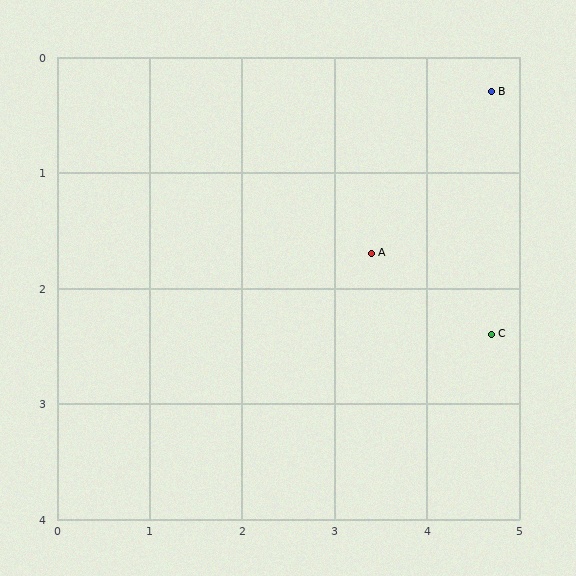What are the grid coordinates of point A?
Point A is at approximately (3.4, 1.7).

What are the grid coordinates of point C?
Point C is at approximately (4.7, 2.4).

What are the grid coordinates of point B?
Point B is at approximately (4.7, 0.3).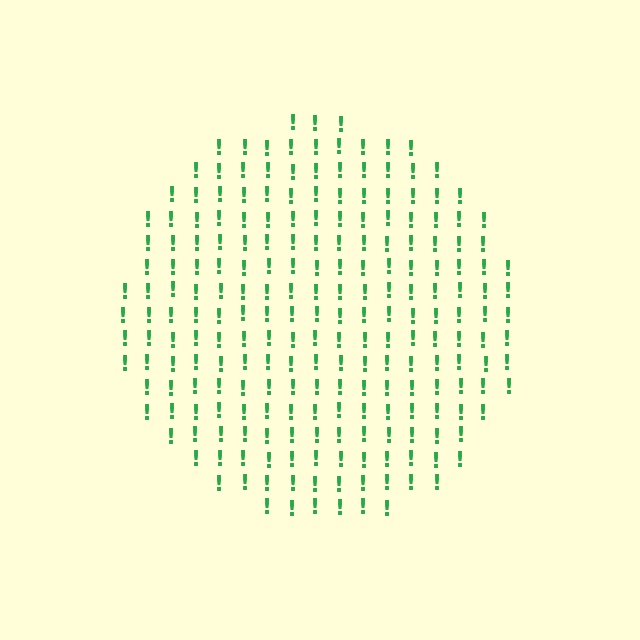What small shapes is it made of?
It is made of small exclamation marks.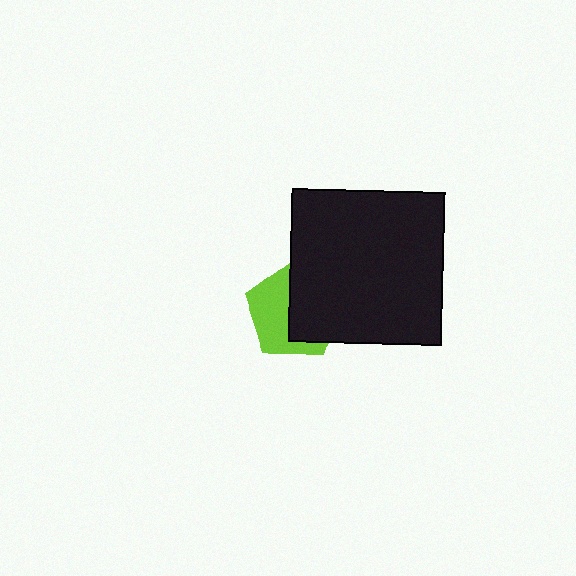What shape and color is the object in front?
The object in front is a black square.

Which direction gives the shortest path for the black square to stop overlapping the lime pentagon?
Moving right gives the shortest separation.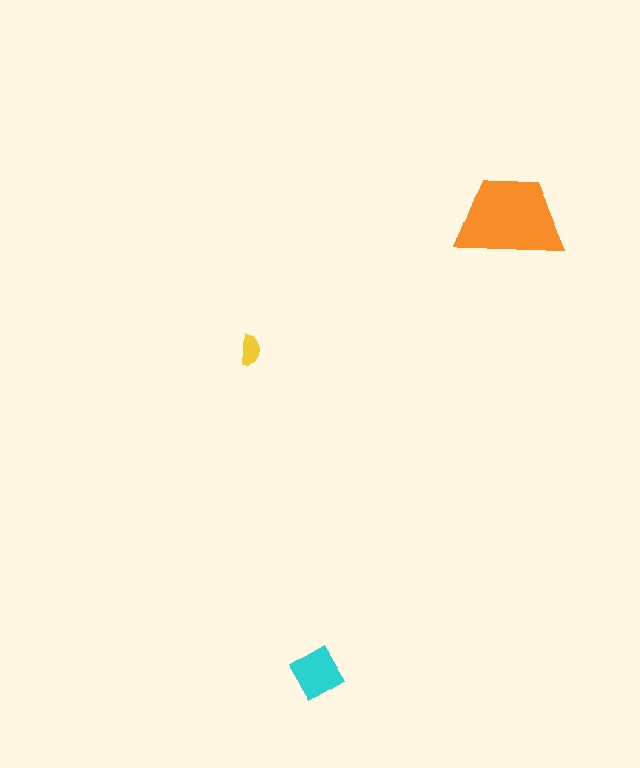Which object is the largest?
The orange trapezoid.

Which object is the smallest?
The yellow semicircle.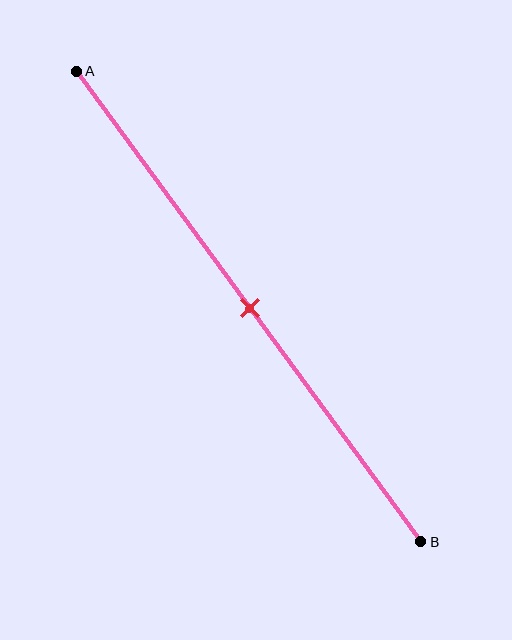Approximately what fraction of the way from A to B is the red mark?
The red mark is approximately 50% of the way from A to B.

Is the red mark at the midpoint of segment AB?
Yes, the mark is approximately at the midpoint.